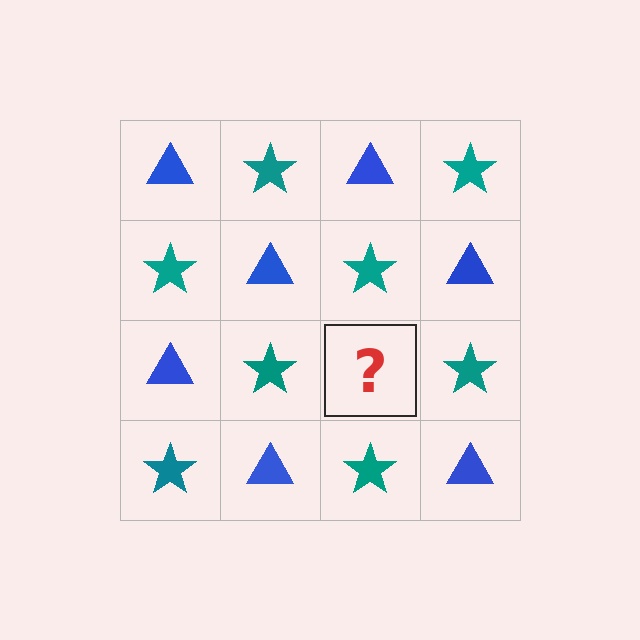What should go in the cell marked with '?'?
The missing cell should contain a blue triangle.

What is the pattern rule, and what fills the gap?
The rule is that it alternates blue triangle and teal star in a checkerboard pattern. The gap should be filled with a blue triangle.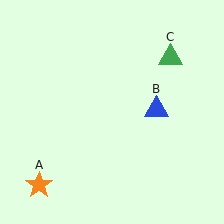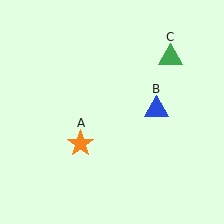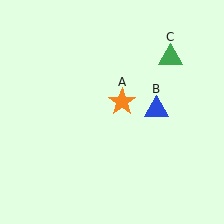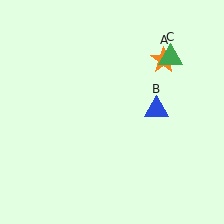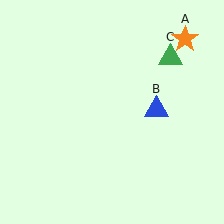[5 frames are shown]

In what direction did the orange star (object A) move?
The orange star (object A) moved up and to the right.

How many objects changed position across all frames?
1 object changed position: orange star (object A).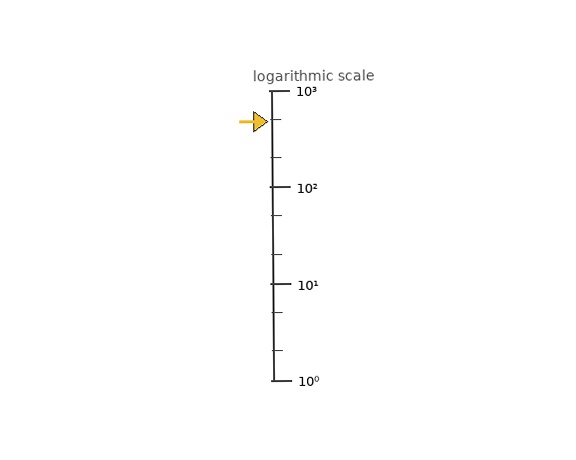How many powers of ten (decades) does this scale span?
The scale spans 3 decades, from 1 to 1000.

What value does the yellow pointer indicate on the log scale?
The pointer indicates approximately 470.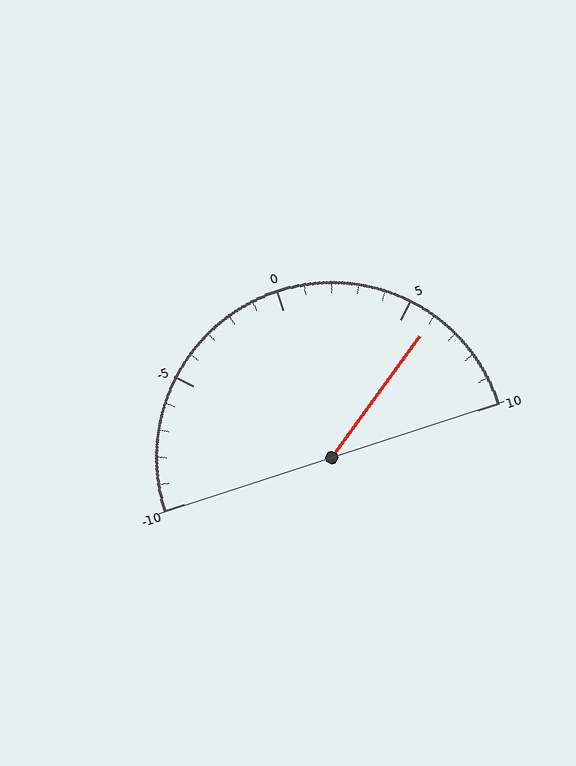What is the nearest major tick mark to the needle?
The nearest major tick mark is 5.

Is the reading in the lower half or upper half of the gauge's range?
The reading is in the upper half of the range (-10 to 10).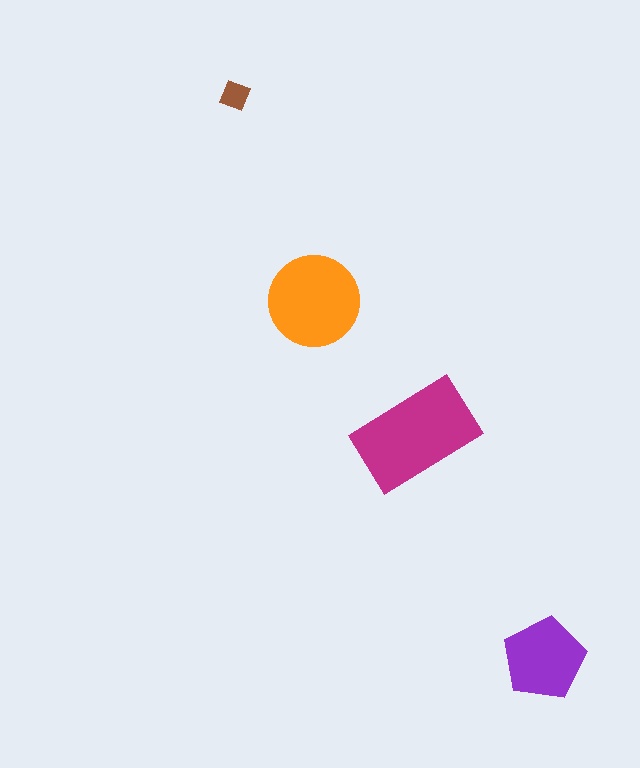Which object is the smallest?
The brown diamond.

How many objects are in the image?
There are 4 objects in the image.